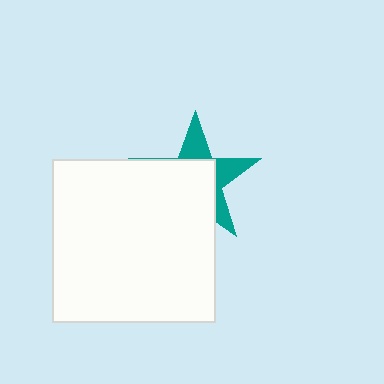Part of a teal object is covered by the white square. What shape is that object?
It is a star.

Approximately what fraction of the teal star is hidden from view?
Roughly 60% of the teal star is hidden behind the white square.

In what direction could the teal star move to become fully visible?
The teal star could move toward the upper-right. That would shift it out from behind the white square entirely.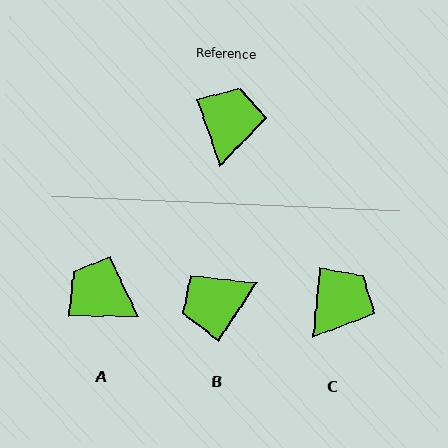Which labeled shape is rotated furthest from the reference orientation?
B, about 127 degrees away.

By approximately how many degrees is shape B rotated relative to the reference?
Approximately 127 degrees counter-clockwise.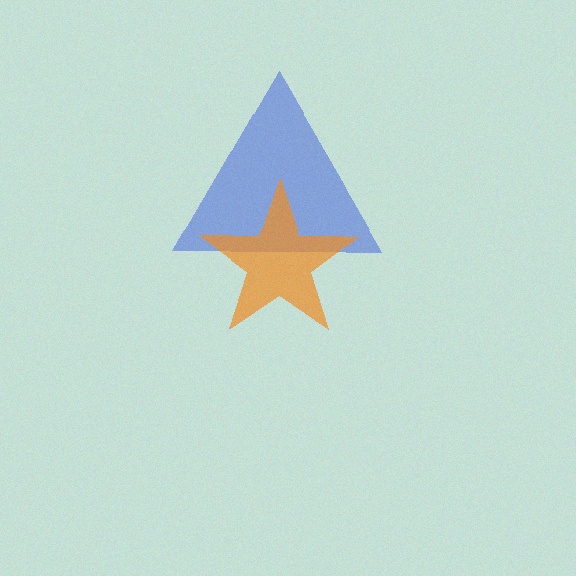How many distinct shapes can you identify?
There are 2 distinct shapes: a blue triangle, an orange star.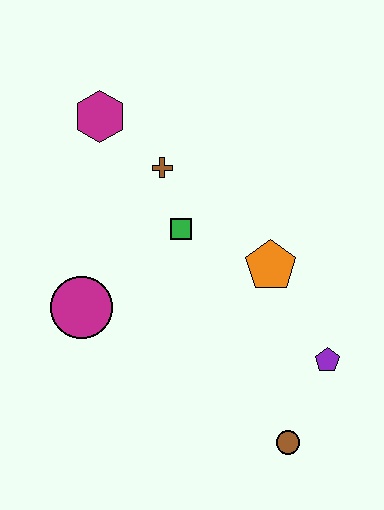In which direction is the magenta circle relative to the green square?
The magenta circle is to the left of the green square.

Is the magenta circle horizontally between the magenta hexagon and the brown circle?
No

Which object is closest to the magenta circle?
The green square is closest to the magenta circle.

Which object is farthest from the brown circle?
The magenta hexagon is farthest from the brown circle.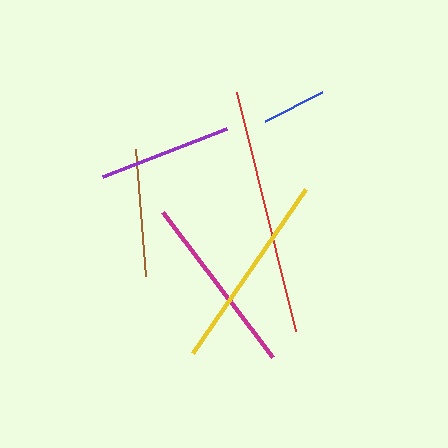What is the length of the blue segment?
The blue segment is approximately 63 pixels long.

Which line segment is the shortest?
The blue line is the shortest at approximately 63 pixels.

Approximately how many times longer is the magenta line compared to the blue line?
The magenta line is approximately 2.9 times the length of the blue line.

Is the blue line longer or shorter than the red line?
The red line is longer than the blue line.